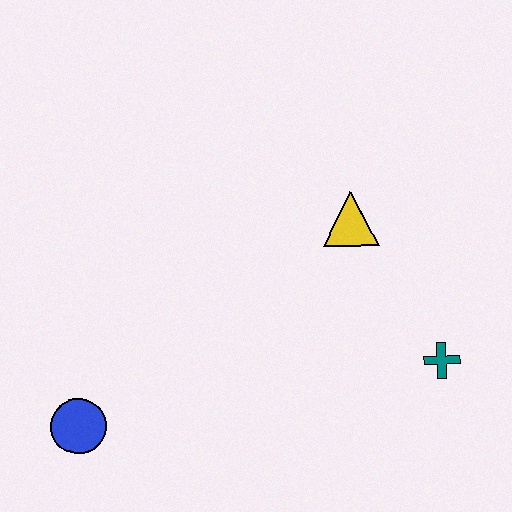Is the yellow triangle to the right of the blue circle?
Yes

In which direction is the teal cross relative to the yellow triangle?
The teal cross is below the yellow triangle.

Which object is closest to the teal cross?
The yellow triangle is closest to the teal cross.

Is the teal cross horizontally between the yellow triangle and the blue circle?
No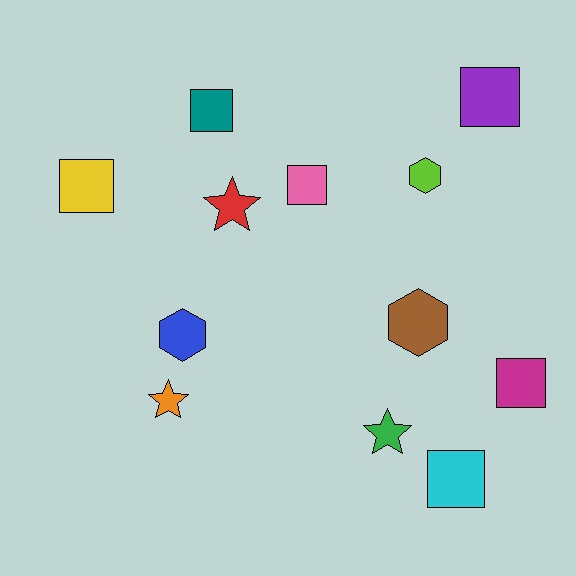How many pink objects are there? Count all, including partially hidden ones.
There is 1 pink object.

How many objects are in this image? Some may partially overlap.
There are 12 objects.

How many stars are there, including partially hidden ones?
There are 3 stars.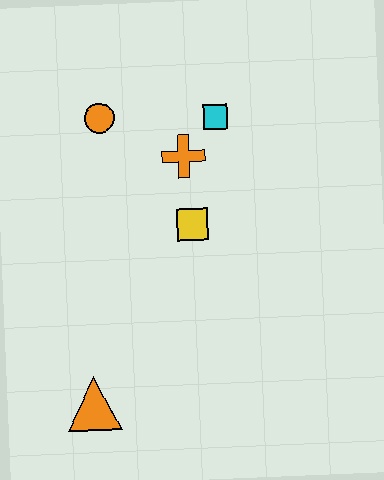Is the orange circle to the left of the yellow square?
Yes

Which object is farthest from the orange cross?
The orange triangle is farthest from the orange cross.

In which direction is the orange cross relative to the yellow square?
The orange cross is above the yellow square.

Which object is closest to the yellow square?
The orange cross is closest to the yellow square.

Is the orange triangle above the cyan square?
No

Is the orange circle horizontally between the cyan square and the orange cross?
No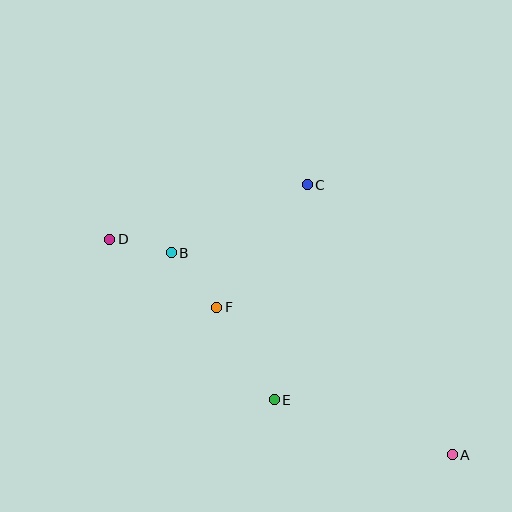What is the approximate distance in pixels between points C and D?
The distance between C and D is approximately 205 pixels.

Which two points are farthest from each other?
Points A and D are farthest from each other.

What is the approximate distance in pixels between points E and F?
The distance between E and F is approximately 109 pixels.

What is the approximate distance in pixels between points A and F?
The distance between A and F is approximately 278 pixels.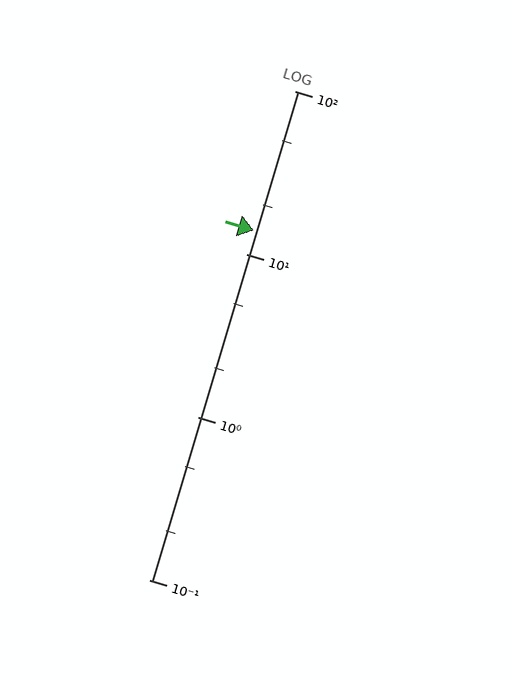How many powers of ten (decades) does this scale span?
The scale spans 3 decades, from 0.1 to 100.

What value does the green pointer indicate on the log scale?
The pointer indicates approximately 14.